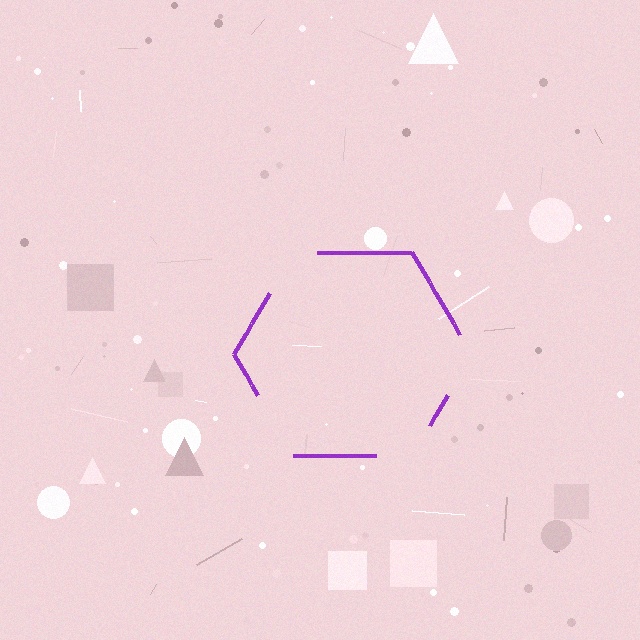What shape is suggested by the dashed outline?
The dashed outline suggests a hexagon.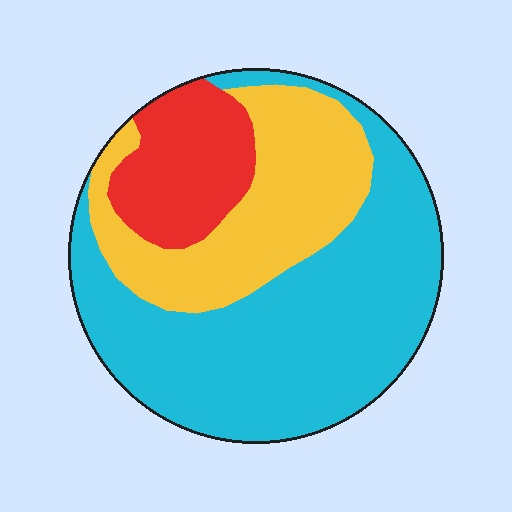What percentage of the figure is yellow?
Yellow takes up about one quarter (1/4) of the figure.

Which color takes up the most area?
Cyan, at roughly 55%.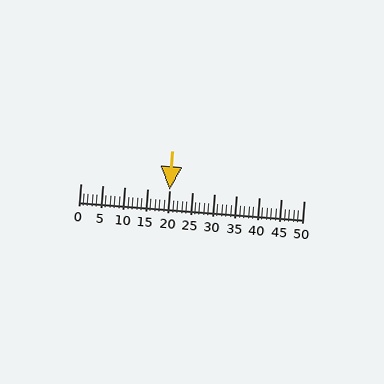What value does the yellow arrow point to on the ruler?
The yellow arrow points to approximately 20.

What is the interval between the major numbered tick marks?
The major tick marks are spaced 5 units apart.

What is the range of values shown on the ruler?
The ruler shows values from 0 to 50.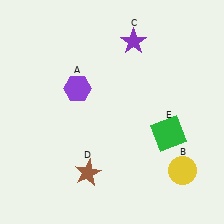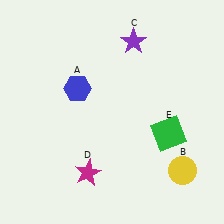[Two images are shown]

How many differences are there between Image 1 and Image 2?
There are 2 differences between the two images.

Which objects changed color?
A changed from purple to blue. D changed from brown to magenta.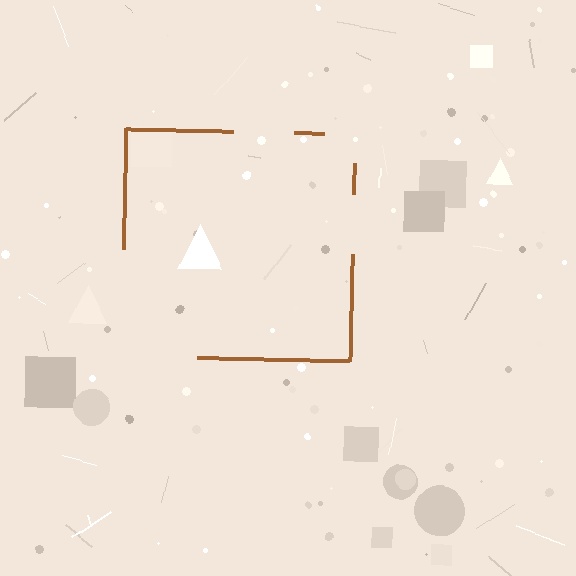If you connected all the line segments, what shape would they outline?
They would outline a square.